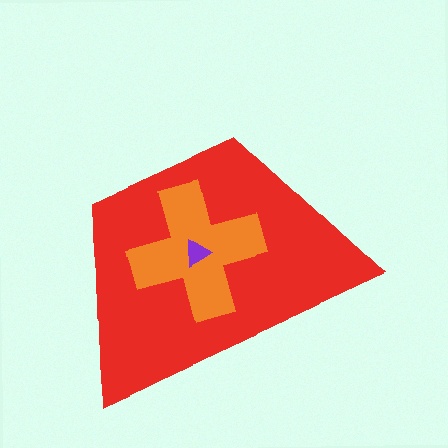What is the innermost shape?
The purple triangle.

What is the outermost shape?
The red trapezoid.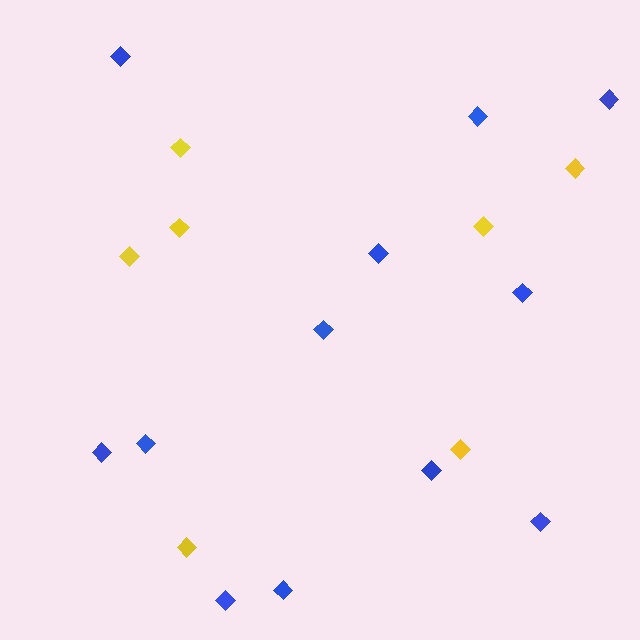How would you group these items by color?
There are 2 groups: one group of yellow diamonds (7) and one group of blue diamonds (12).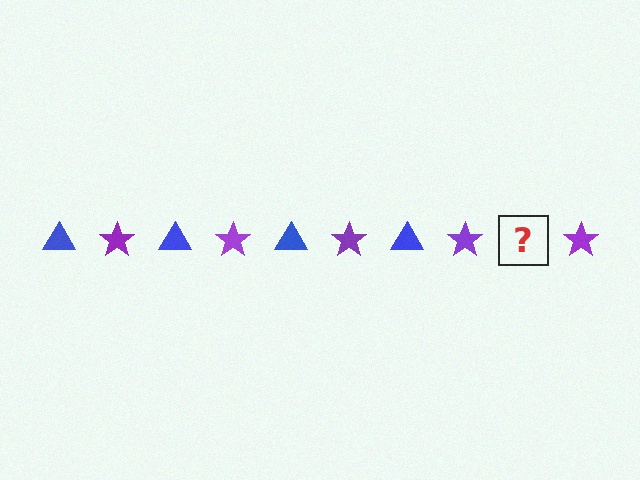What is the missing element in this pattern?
The missing element is a blue triangle.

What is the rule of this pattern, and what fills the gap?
The rule is that the pattern alternates between blue triangle and purple star. The gap should be filled with a blue triangle.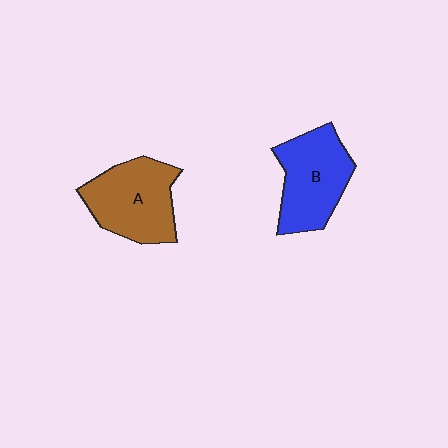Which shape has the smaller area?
Shape B (blue).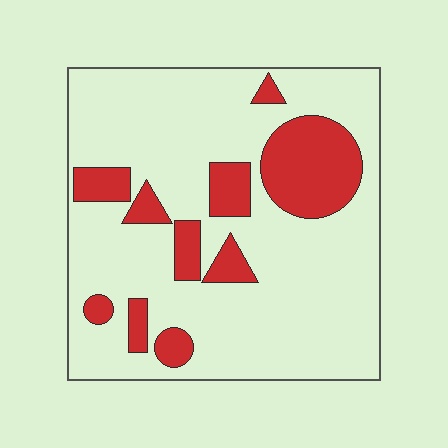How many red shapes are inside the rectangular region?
10.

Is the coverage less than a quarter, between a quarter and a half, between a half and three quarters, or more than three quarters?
Less than a quarter.